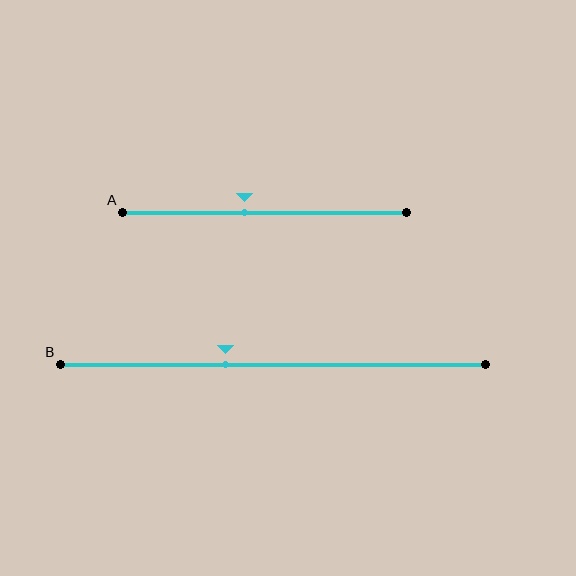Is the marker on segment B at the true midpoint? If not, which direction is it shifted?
No, the marker on segment B is shifted to the left by about 11% of the segment length.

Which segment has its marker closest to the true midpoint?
Segment A has its marker closest to the true midpoint.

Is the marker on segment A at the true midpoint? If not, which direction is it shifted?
No, the marker on segment A is shifted to the left by about 7% of the segment length.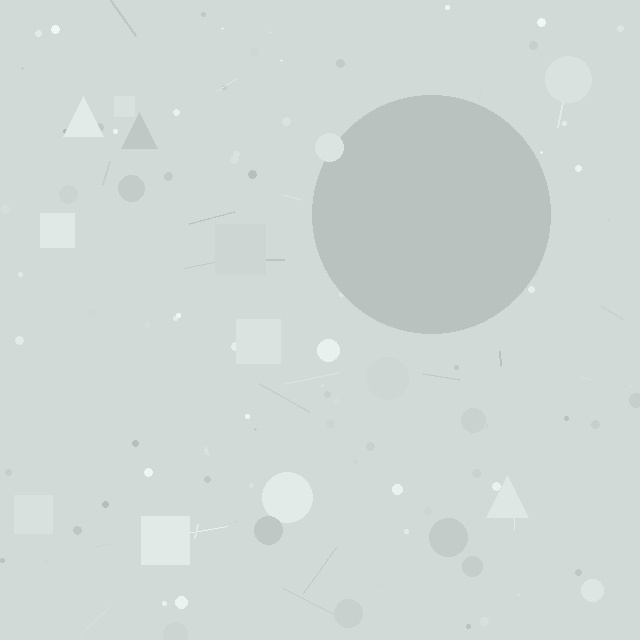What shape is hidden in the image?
A circle is hidden in the image.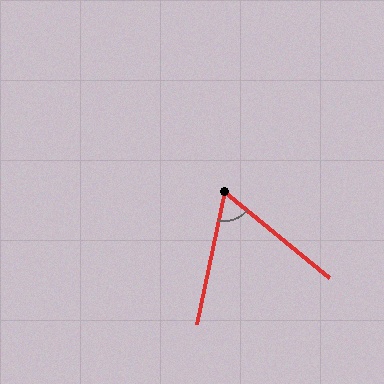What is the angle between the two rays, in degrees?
Approximately 63 degrees.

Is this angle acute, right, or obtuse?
It is acute.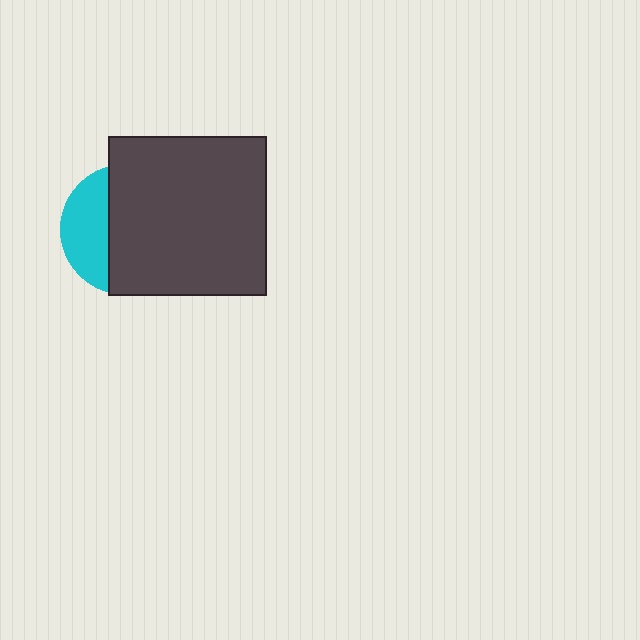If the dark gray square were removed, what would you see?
You would see the complete cyan circle.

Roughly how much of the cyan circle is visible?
A small part of it is visible (roughly 32%).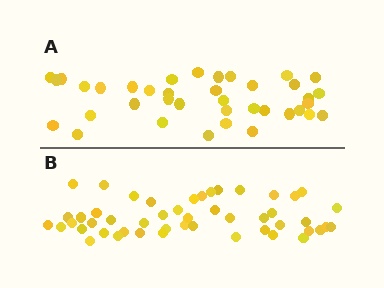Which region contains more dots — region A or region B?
Region B (the bottom region) has more dots.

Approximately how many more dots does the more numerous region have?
Region B has roughly 12 or so more dots than region A.